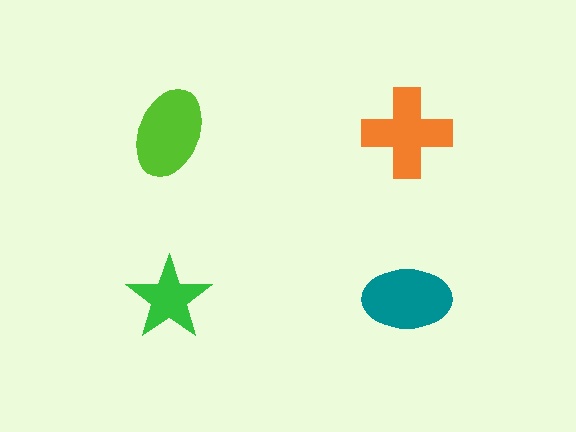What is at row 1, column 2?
An orange cross.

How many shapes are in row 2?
2 shapes.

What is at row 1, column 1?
A lime ellipse.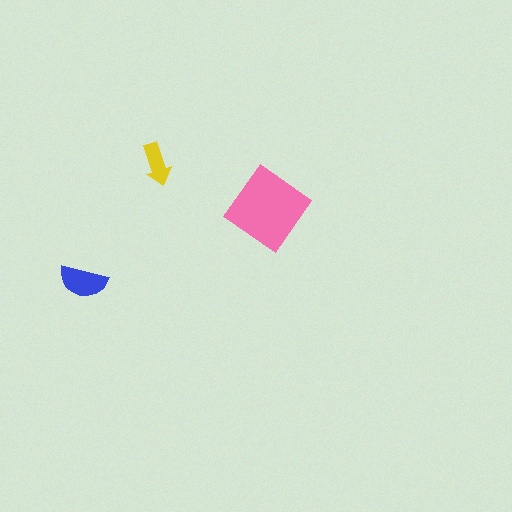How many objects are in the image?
There are 3 objects in the image.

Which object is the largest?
The pink diamond.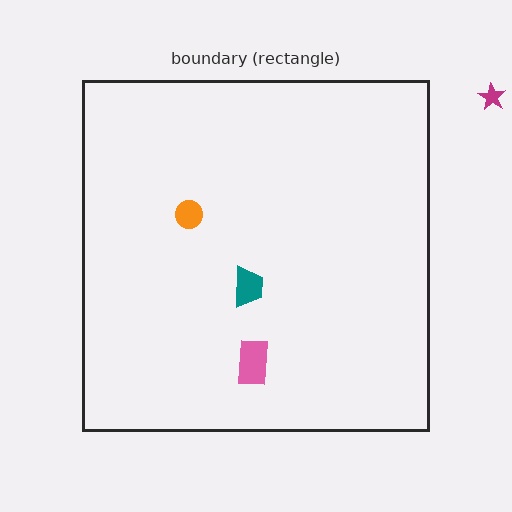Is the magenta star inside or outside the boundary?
Outside.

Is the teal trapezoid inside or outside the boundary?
Inside.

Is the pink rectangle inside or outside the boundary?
Inside.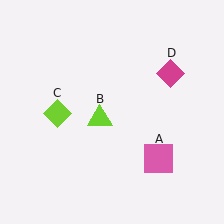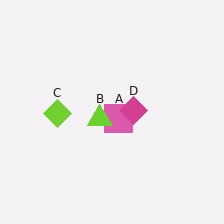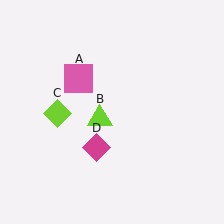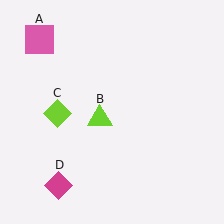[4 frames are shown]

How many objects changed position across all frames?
2 objects changed position: pink square (object A), magenta diamond (object D).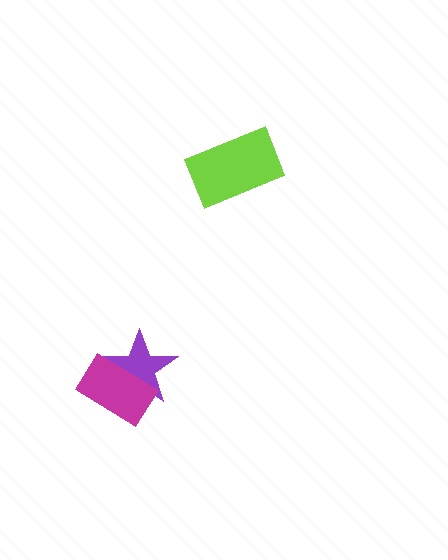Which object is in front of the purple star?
The magenta rectangle is in front of the purple star.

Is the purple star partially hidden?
Yes, it is partially covered by another shape.